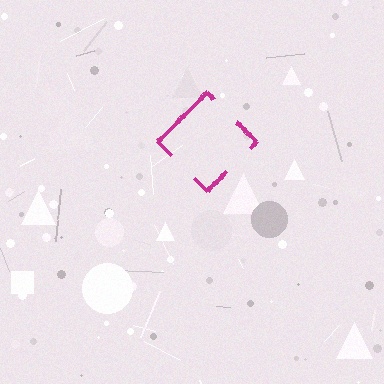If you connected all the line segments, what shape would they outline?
They would outline a diamond.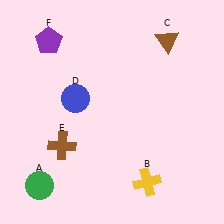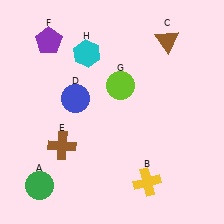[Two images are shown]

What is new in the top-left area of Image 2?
A cyan hexagon (H) was added in the top-left area of Image 2.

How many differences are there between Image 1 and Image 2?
There are 2 differences between the two images.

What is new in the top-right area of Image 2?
A lime circle (G) was added in the top-right area of Image 2.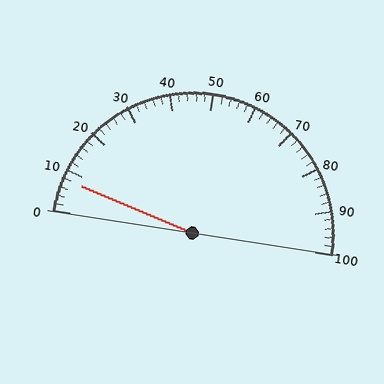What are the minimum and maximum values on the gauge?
The gauge ranges from 0 to 100.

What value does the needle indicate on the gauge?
The needle indicates approximately 8.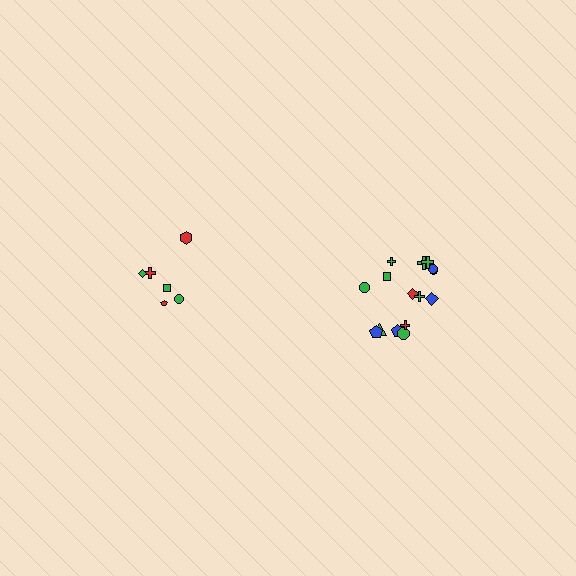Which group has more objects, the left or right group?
The right group.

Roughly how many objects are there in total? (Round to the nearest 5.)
Roughly 20 objects in total.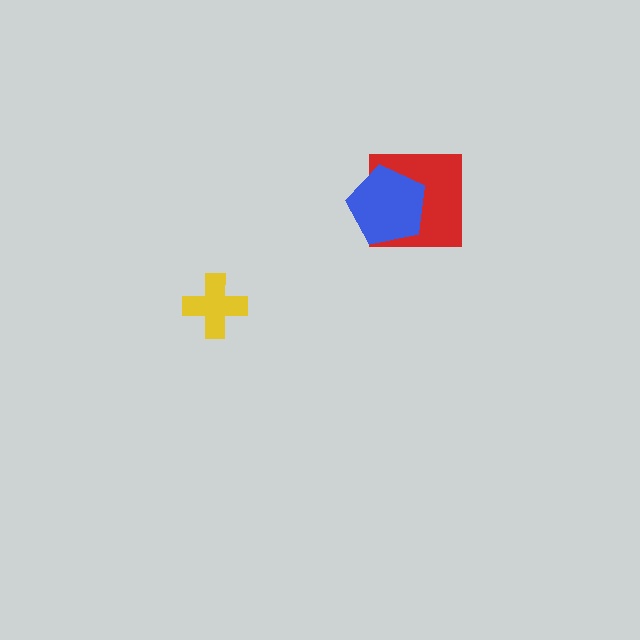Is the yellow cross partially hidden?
No, no other shape covers it.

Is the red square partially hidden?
Yes, it is partially covered by another shape.